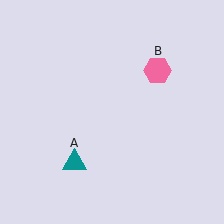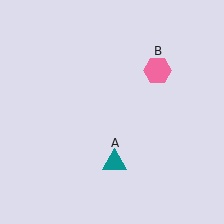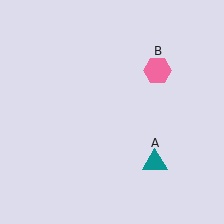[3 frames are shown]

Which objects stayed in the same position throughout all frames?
Pink hexagon (object B) remained stationary.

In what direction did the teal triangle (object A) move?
The teal triangle (object A) moved right.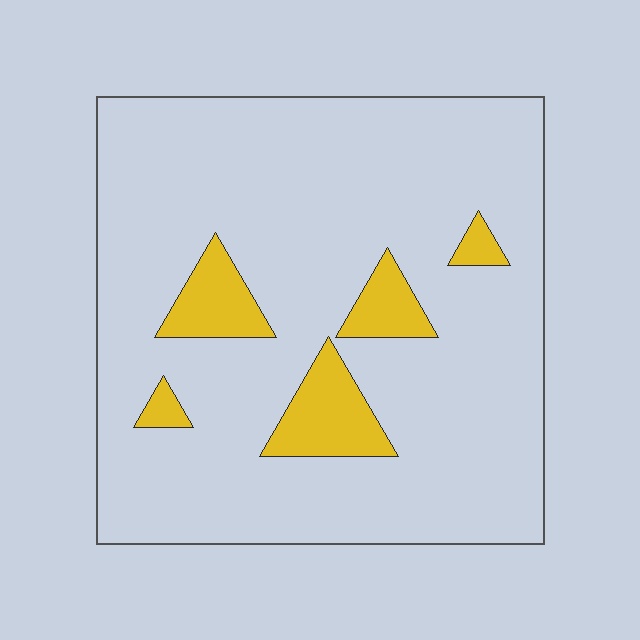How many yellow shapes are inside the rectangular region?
5.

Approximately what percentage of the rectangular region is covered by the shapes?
Approximately 10%.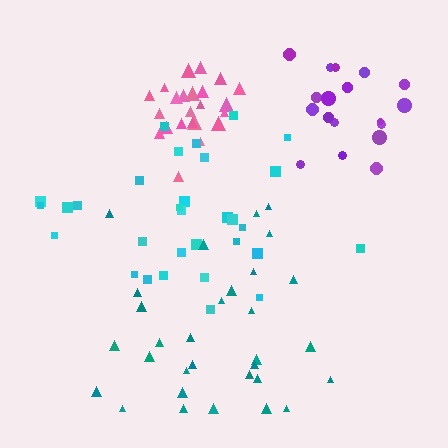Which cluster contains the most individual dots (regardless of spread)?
Cyan (31).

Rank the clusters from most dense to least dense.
pink, purple, cyan, teal.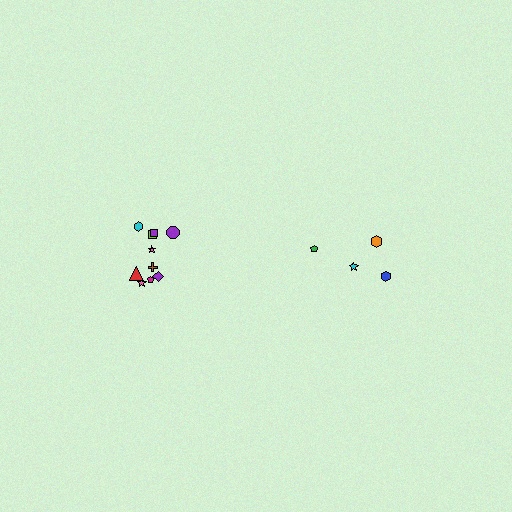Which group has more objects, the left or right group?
The left group.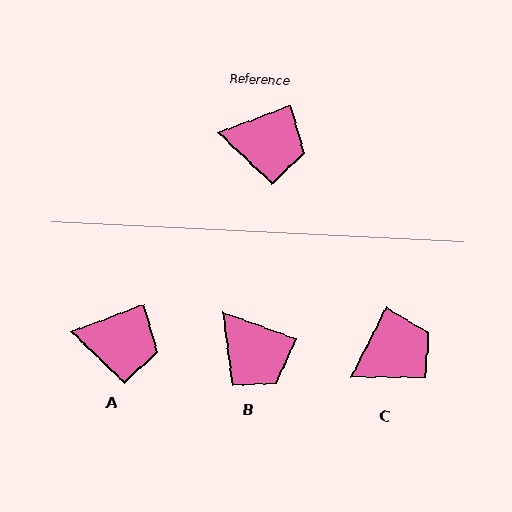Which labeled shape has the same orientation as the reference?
A.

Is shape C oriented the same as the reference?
No, it is off by about 43 degrees.